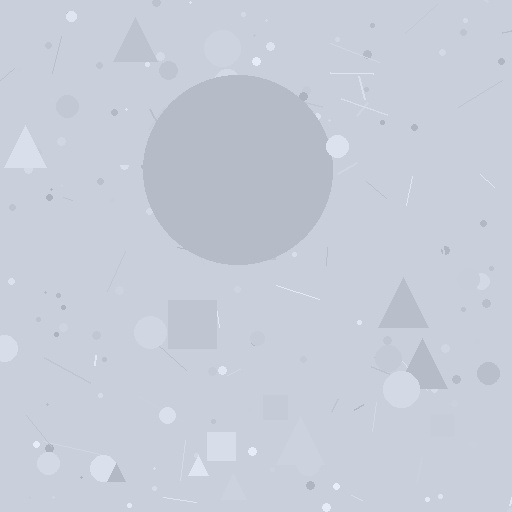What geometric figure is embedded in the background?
A circle is embedded in the background.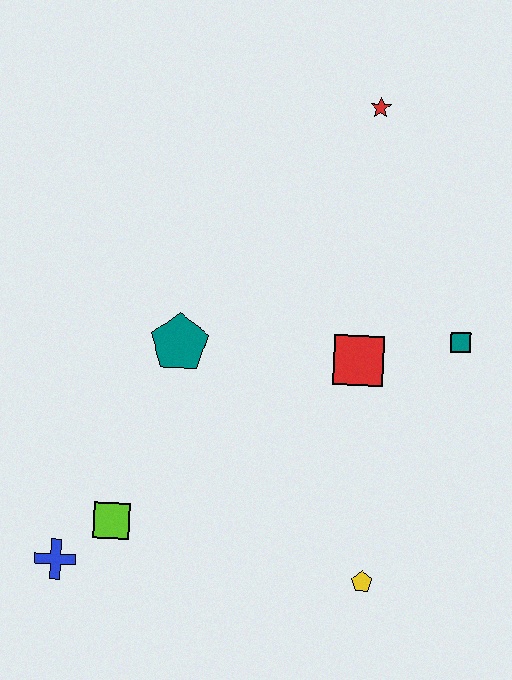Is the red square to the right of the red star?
No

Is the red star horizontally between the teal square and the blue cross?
Yes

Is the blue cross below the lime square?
Yes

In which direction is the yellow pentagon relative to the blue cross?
The yellow pentagon is to the right of the blue cross.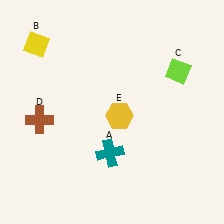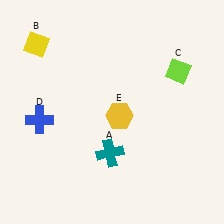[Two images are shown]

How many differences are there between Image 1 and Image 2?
There is 1 difference between the two images.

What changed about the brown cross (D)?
In Image 1, D is brown. In Image 2, it changed to blue.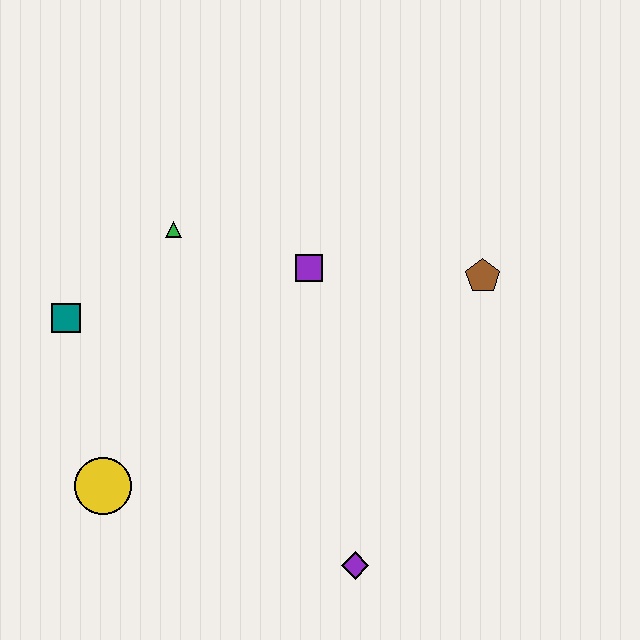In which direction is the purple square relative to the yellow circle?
The purple square is above the yellow circle.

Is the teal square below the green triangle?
Yes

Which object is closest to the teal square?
The green triangle is closest to the teal square.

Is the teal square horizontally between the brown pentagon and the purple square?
No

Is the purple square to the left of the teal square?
No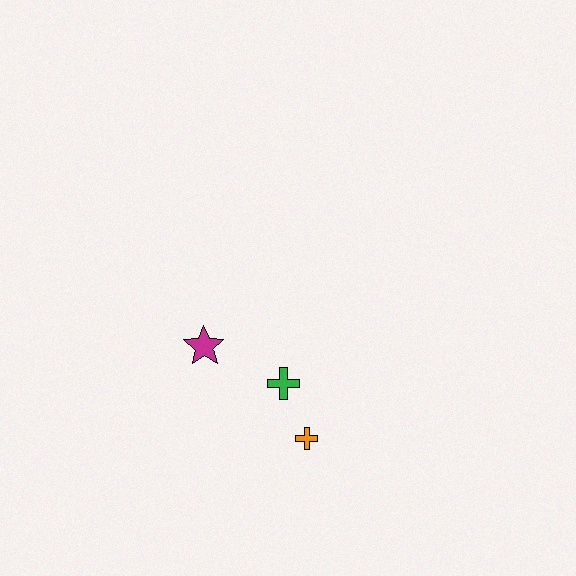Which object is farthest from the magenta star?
The orange cross is farthest from the magenta star.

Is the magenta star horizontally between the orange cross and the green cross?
No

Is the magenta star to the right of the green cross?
No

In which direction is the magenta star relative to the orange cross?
The magenta star is to the left of the orange cross.